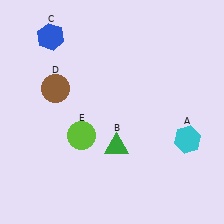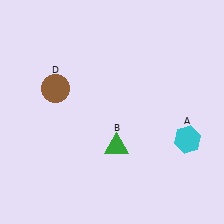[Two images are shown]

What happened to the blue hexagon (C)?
The blue hexagon (C) was removed in Image 2. It was in the top-left area of Image 1.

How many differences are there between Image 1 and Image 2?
There are 2 differences between the two images.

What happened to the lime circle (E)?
The lime circle (E) was removed in Image 2. It was in the bottom-left area of Image 1.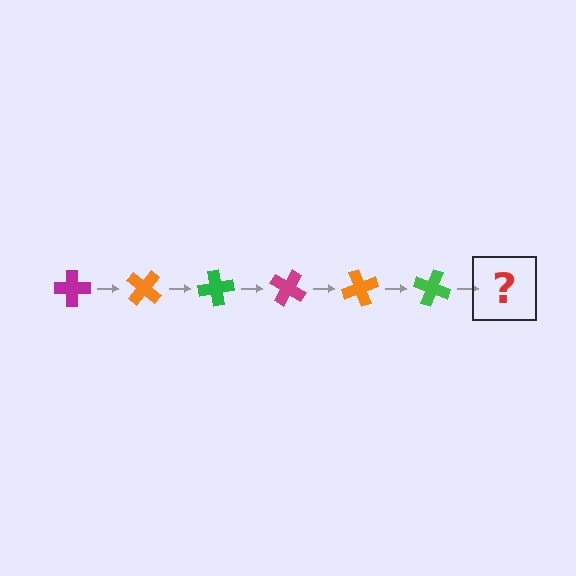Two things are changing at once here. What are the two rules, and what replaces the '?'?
The two rules are that it rotates 40 degrees each step and the color cycles through magenta, orange, and green. The '?' should be a magenta cross, rotated 240 degrees from the start.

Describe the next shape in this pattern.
It should be a magenta cross, rotated 240 degrees from the start.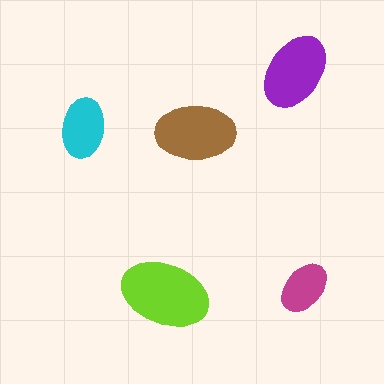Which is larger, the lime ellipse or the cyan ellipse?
The lime one.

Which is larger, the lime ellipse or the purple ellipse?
The lime one.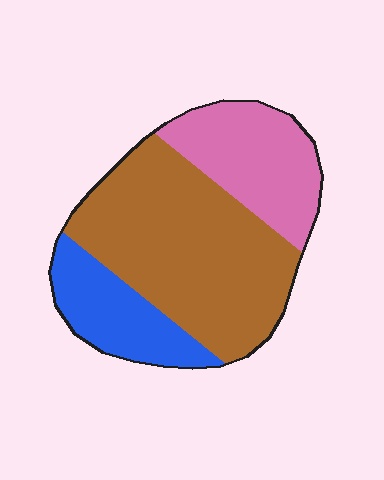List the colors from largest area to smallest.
From largest to smallest: brown, pink, blue.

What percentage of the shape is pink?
Pink covers around 25% of the shape.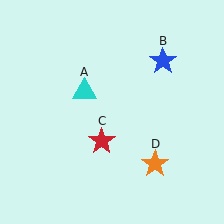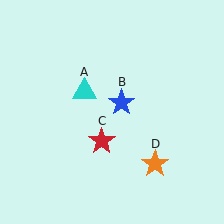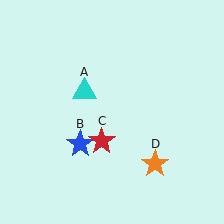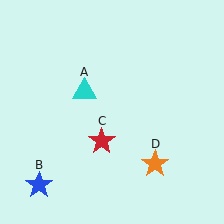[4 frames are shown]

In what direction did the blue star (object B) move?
The blue star (object B) moved down and to the left.